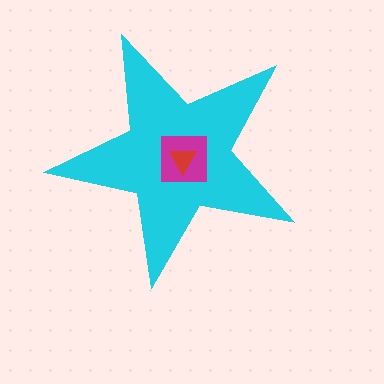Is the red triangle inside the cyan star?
Yes.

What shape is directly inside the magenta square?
The red triangle.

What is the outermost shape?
The cyan star.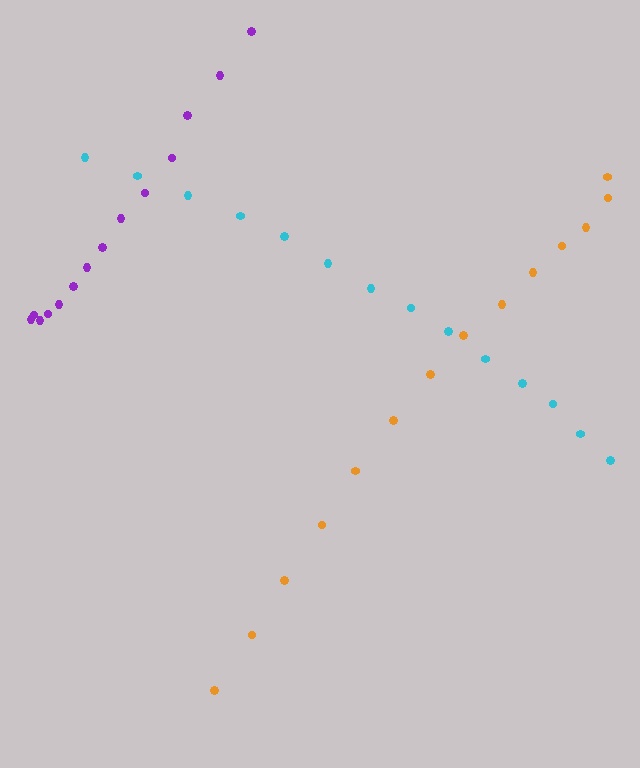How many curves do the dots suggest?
There are 3 distinct paths.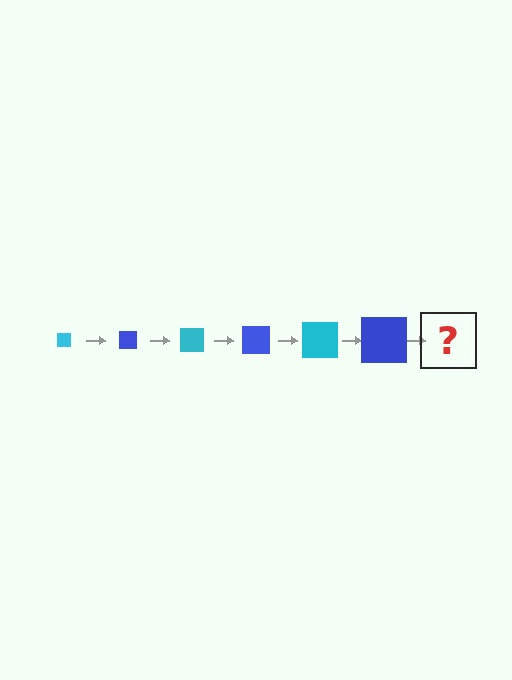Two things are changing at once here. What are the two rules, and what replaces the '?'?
The two rules are that the square grows larger each step and the color cycles through cyan and blue. The '?' should be a cyan square, larger than the previous one.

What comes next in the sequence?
The next element should be a cyan square, larger than the previous one.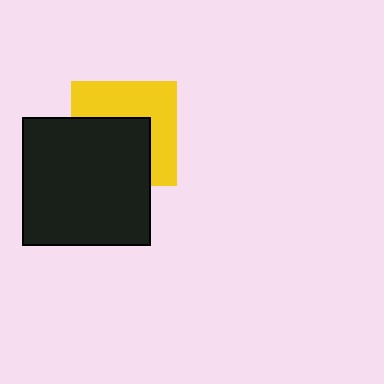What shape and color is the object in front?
The object in front is a black square.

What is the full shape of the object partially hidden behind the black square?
The partially hidden object is a yellow square.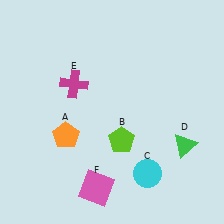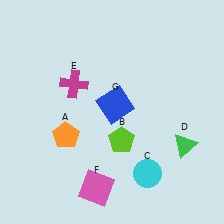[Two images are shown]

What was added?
A blue square (G) was added in Image 2.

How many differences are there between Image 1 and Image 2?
There is 1 difference between the two images.